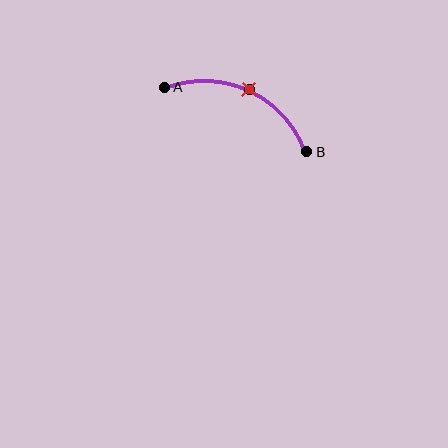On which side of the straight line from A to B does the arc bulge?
The arc bulges above the straight line connecting A and B.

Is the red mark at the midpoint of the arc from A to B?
Yes. The red mark lies on the arc at equal arc-length from both A and B — it is the arc midpoint.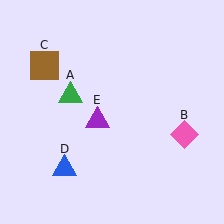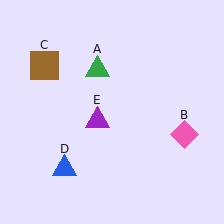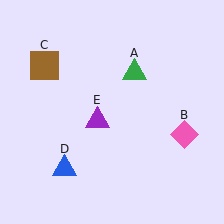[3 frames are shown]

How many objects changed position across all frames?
1 object changed position: green triangle (object A).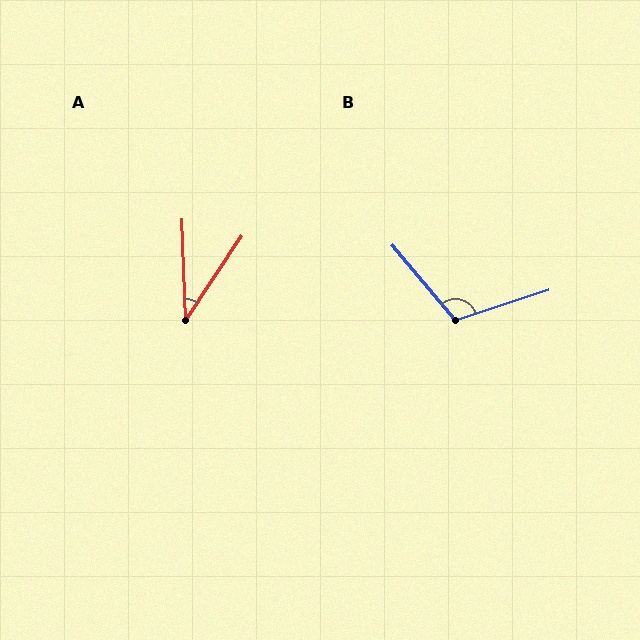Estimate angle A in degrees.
Approximately 36 degrees.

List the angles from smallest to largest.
A (36°), B (112°).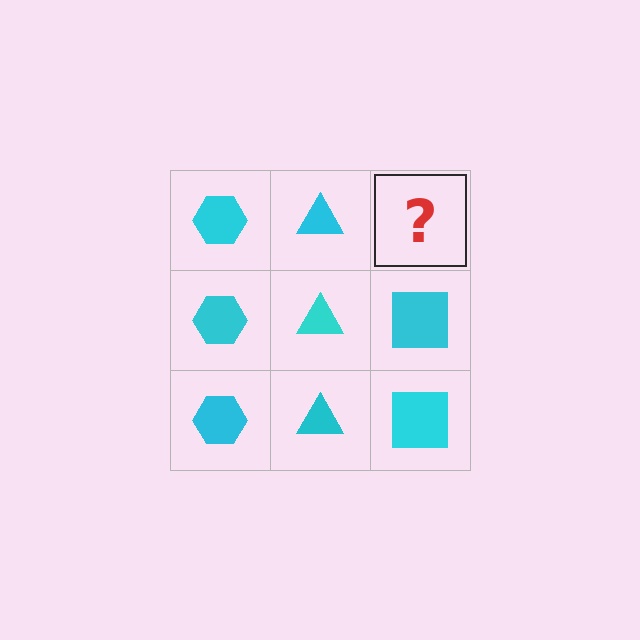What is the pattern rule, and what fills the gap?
The rule is that each column has a consistent shape. The gap should be filled with a cyan square.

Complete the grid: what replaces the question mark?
The question mark should be replaced with a cyan square.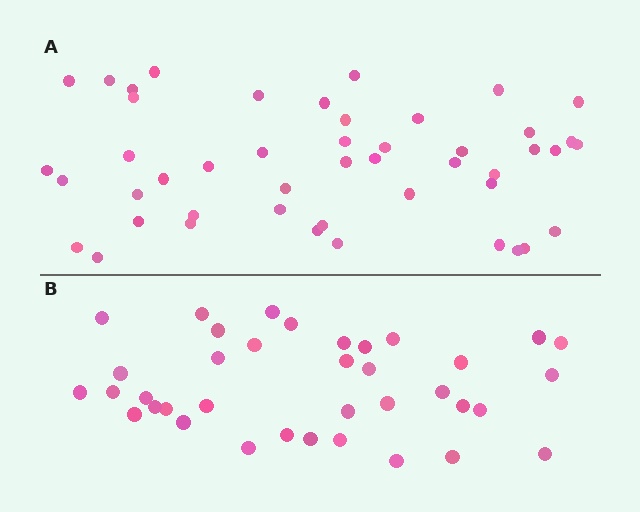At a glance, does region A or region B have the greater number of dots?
Region A (the top region) has more dots.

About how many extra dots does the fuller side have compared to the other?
Region A has roughly 10 or so more dots than region B.